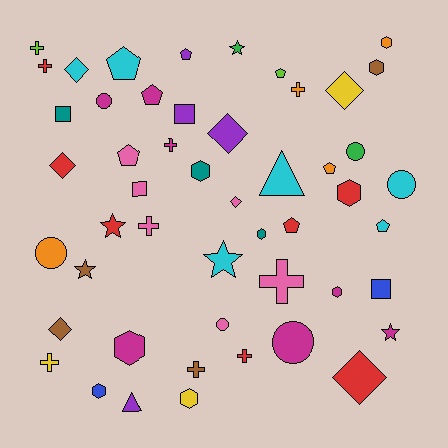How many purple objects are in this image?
There are 4 purple objects.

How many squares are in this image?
There are 4 squares.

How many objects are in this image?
There are 50 objects.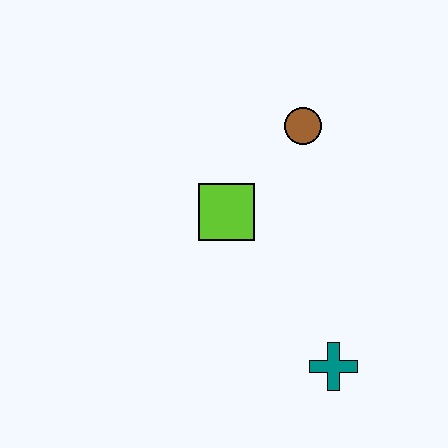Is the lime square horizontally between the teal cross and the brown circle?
No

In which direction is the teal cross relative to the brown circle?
The teal cross is below the brown circle.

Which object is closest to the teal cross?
The lime square is closest to the teal cross.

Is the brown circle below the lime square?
No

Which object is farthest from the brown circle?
The teal cross is farthest from the brown circle.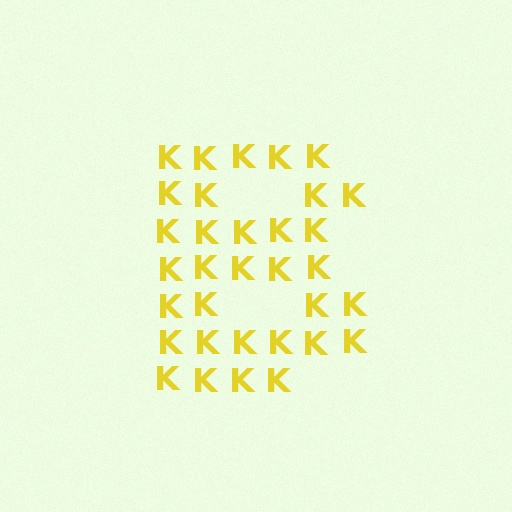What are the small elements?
The small elements are letter K's.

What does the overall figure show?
The overall figure shows the letter B.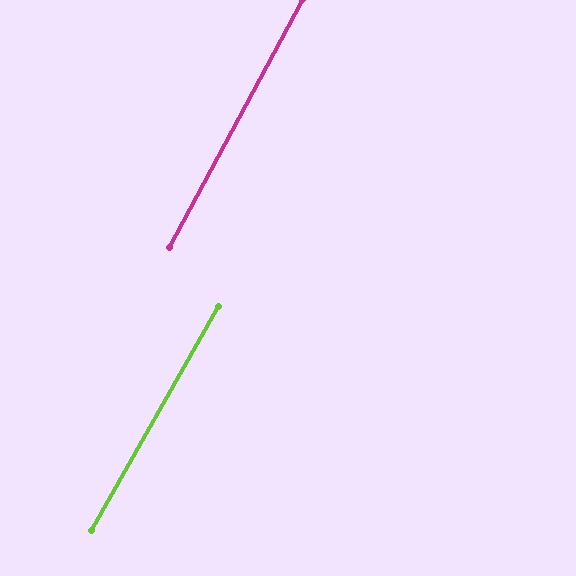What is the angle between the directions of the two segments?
Approximately 1 degree.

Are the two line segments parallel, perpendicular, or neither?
Parallel — their directions differ by only 1.3°.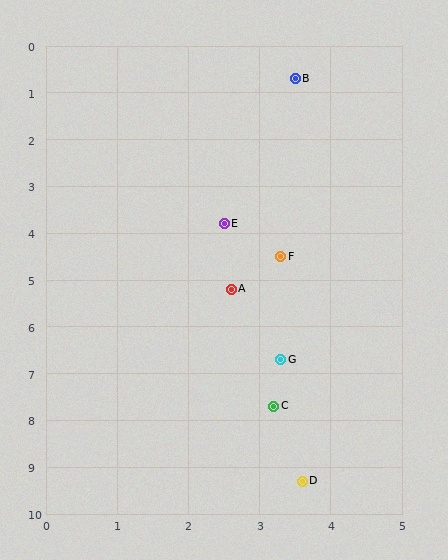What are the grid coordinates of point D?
Point D is at approximately (3.6, 9.3).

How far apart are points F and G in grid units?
Points F and G are about 2.2 grid units apart.